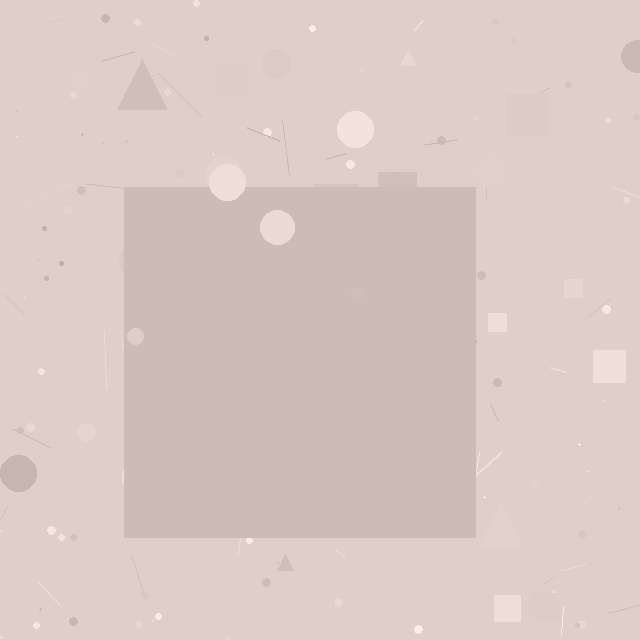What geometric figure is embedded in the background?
A square is embedded in the background.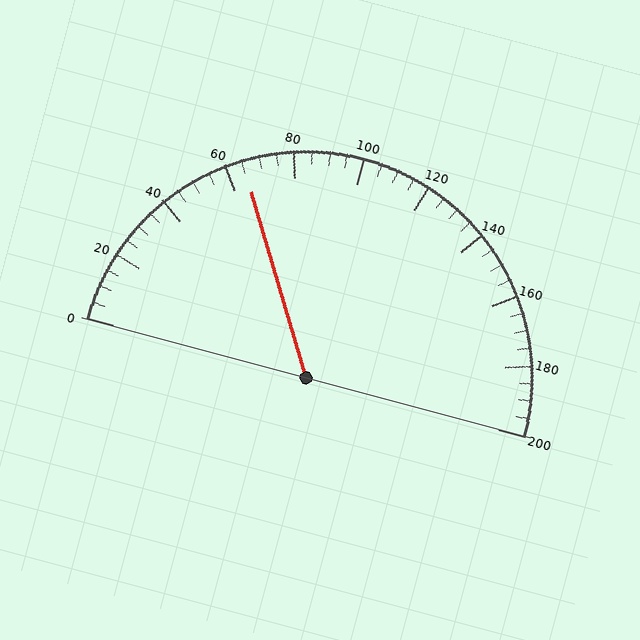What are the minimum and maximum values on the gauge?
The gauge ranges from 0 to 200.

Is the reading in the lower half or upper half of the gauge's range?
The reading is in the lower half of the range (0 to 200).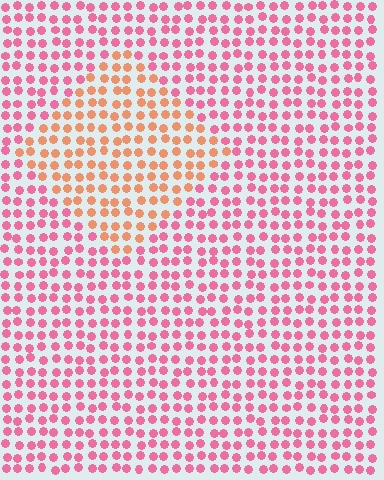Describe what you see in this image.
The image is filled with small pink elements in a uniform arrangement. A diamond-shaped region is visible where the elements are tinted to a slightly different hue, forming a subtle color boundary.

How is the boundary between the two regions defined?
The boundary is defined purely by a slight shift in hue (about 43 degrees). Spacing, size, and orientation are identical on both sides.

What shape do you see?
I see a diamond.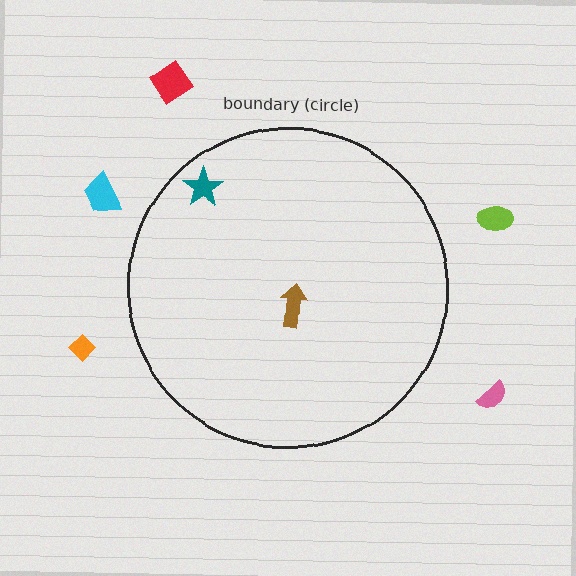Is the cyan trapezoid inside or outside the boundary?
Outside.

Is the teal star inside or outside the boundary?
Inside.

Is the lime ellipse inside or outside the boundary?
Outside.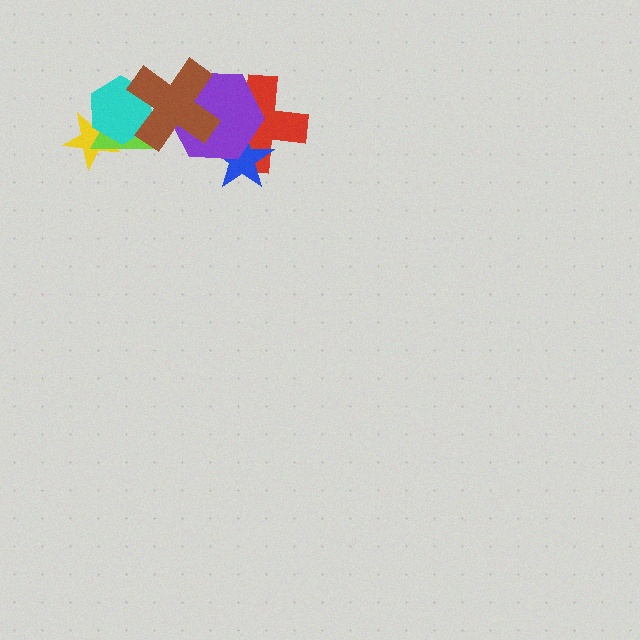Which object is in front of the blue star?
The purple hexagon is in front of the blue star.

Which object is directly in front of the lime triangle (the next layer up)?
The cyan hexagon is directly in front of the lime triangle.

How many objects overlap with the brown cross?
3 objects overlap with the brown cross.